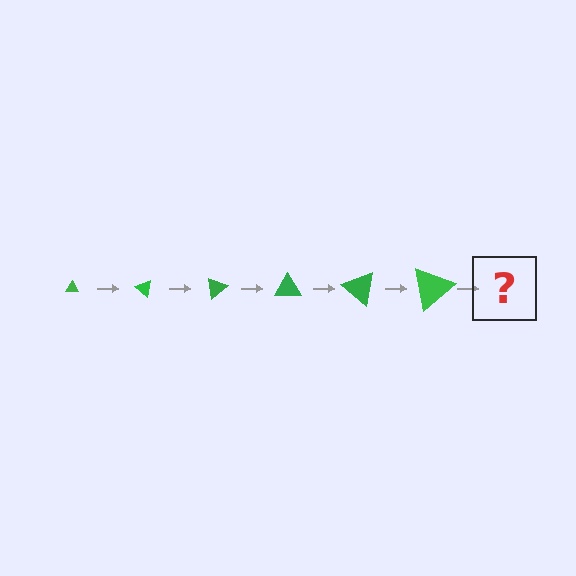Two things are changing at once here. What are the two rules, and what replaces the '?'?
The two rules are that the triangle grows larger each step and it rotates 40 degrees each step. The '?' should be a triangle, larger than the previous one and rotated 240 degrees from the start.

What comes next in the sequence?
The next element should be a triangle, larger than the previous one and rotated 240 degrees from the start.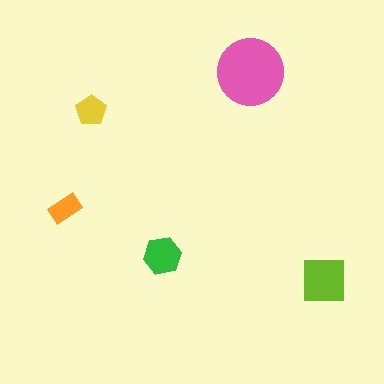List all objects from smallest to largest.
The orange rectangle, the yellow pentagon, the green hexagon, the lime square, the pink circle.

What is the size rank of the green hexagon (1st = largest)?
3rd.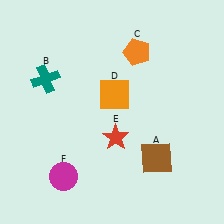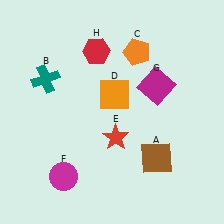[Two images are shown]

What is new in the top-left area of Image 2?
A red hexagon (H) was added in the top-left area of Image 2.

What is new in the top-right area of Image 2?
A magenta square (G) was added in the top-right area of Image 2.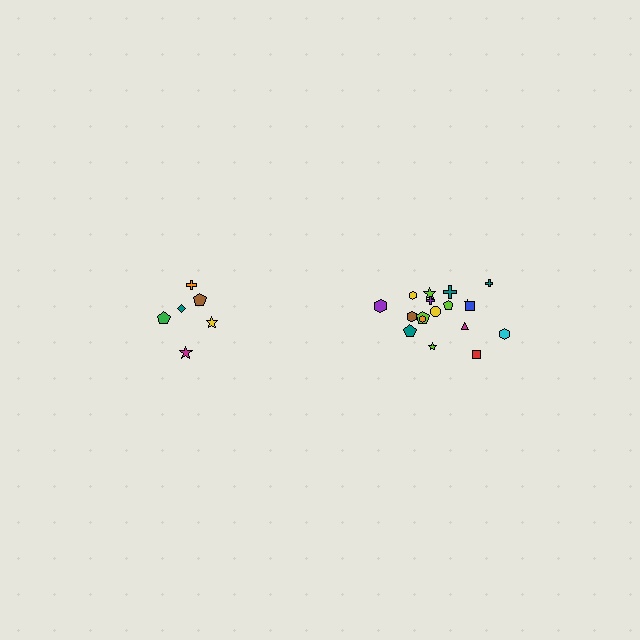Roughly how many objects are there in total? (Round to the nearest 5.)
Roughly 25 objects in total.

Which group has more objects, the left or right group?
The right group.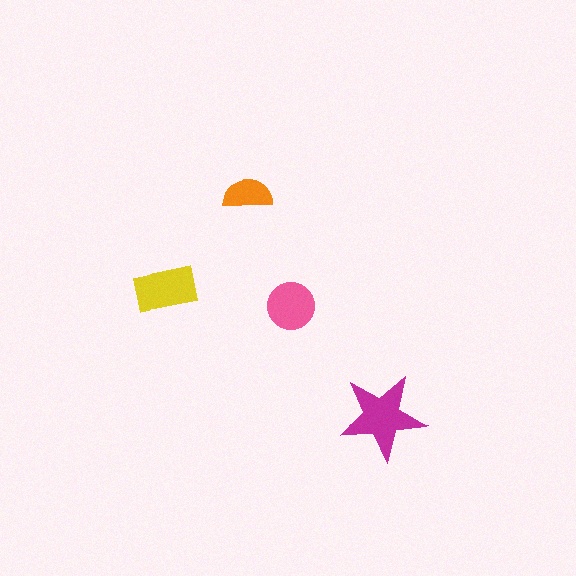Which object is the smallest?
The orange semicircle.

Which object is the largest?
The magenta star.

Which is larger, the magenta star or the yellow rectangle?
The magenta star.